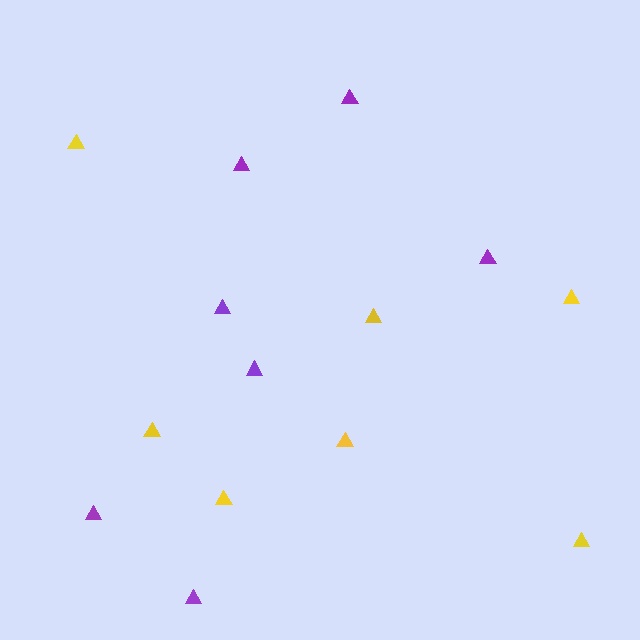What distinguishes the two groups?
There are 2 groups: one group of yellow triangles (7) and one group of purple triangles (7).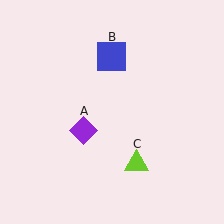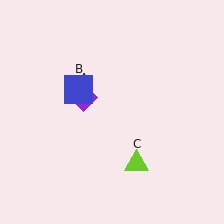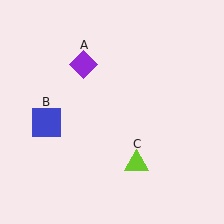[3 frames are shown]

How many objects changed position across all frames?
2 objects changed position: purple diamond (object A), blue square (object B).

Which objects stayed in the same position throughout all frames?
Lime triangle (object C) remained stationary.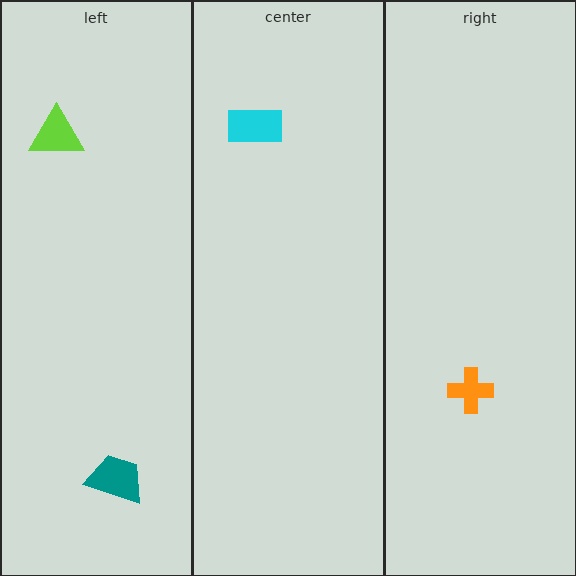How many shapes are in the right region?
1.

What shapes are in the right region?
The orange cross.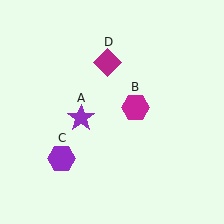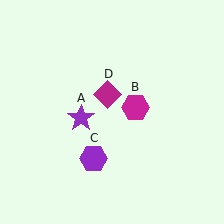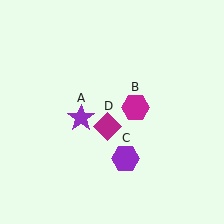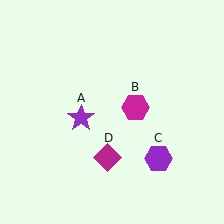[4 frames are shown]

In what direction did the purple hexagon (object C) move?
The purple hexagon (object C) moved right.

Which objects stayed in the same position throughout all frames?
Purple star (object A) and magenta hexagon (object B) remained stationary.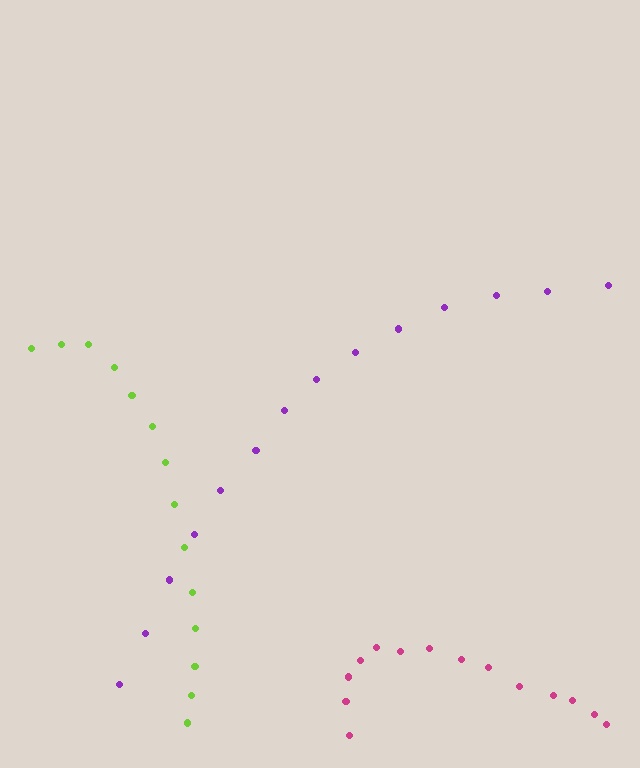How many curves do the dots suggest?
There are 3 distinct paths.